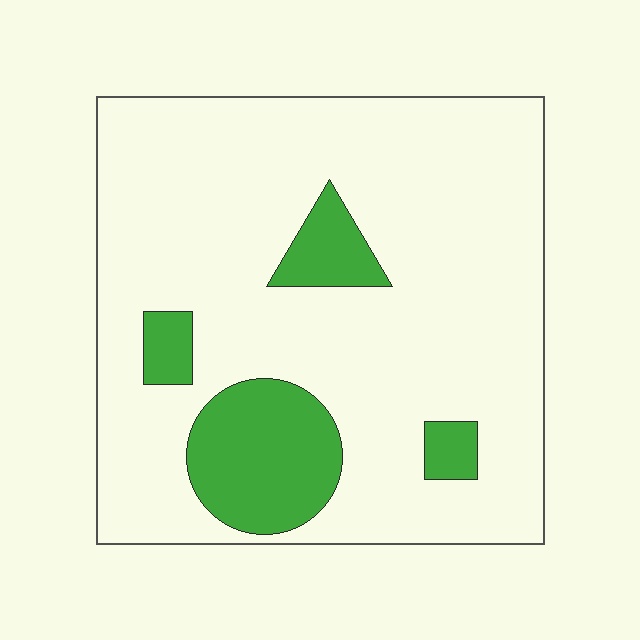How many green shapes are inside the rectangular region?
4.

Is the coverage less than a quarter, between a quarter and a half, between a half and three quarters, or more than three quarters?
Less than a quarter.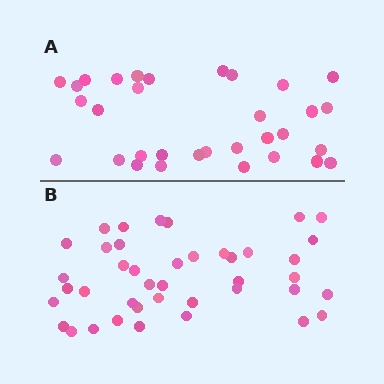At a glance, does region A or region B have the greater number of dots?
Region B (the bottom region) has more dots.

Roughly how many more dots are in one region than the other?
Region B has roughly 8 or so more dots than region A.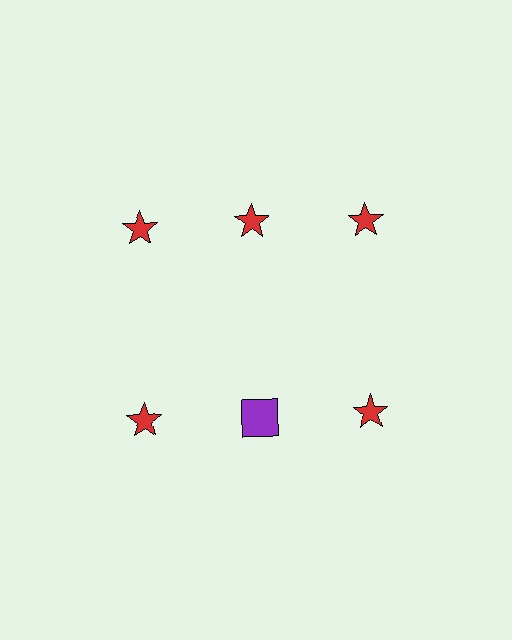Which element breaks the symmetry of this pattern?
The purple square in the second row, second from left column breaks the symmetry. All other shapes are red stars.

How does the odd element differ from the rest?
It differs in both color (purple instead of red) and shape (square instead of star).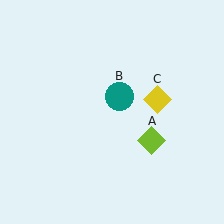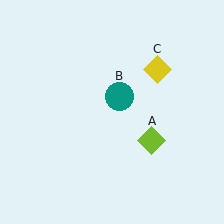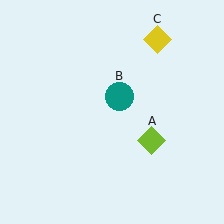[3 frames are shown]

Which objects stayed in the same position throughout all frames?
Lime diamond (object A) and teal circle (object B) remained stationary.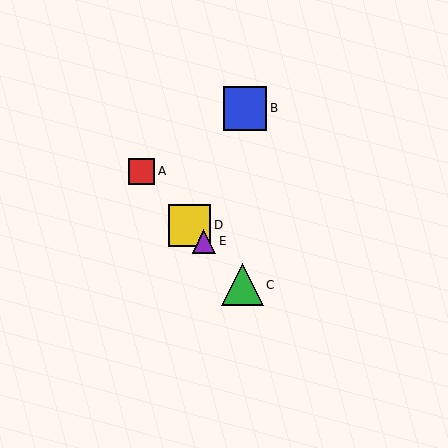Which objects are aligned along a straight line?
Objects A, C, D, E are aligned along a straight line.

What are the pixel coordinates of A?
Object A is at (142, 171).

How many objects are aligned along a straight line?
4 objects (A, C, D, E) are aligned along a straight line.